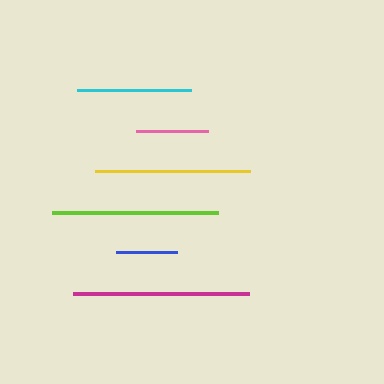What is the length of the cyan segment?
The cyan segment is approximately 115 pixels long.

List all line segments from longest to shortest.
From longest to shortest: magenta, lime, yellow, cyan, pink, blue.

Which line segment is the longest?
The magenta line is the longest at approximately 175 pixels.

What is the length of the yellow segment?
The yellow segment is approximately 155 pixels long.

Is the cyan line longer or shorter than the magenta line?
The magenta line is longer than the cyan line.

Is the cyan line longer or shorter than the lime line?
The lime line is longer than the cyan line.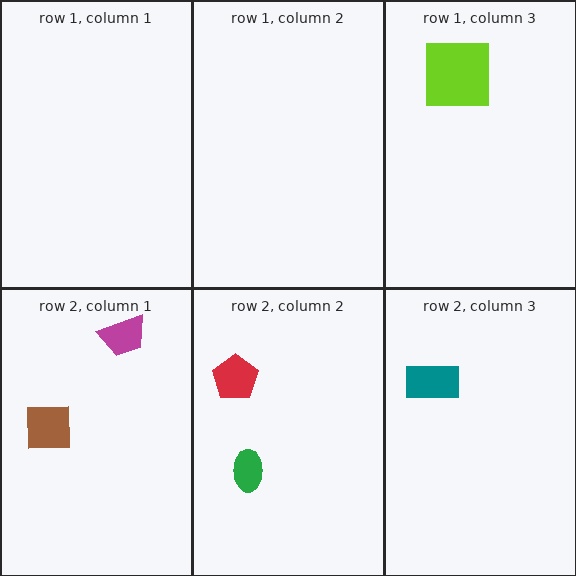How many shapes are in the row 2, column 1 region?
2.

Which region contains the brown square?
The row 2, column 1 region.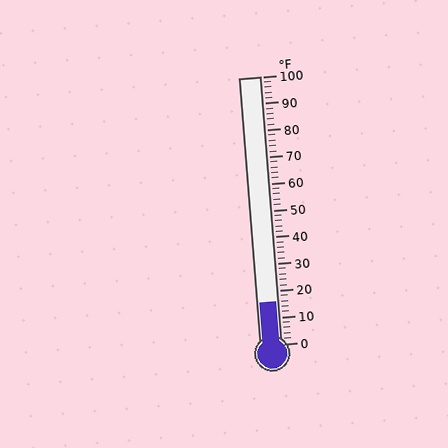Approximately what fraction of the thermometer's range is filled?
The thermometer is filled to approximately 15% of its range.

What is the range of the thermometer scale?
The thermometer scale ranges from 0°F to 100°F.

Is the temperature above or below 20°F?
The temperature is below 20°F.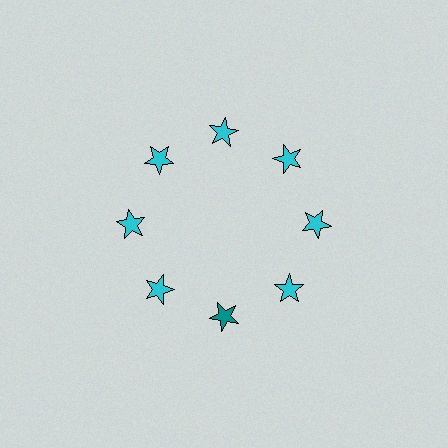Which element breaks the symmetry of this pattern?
The teal star at roughly the 6 o'clock position breaks the symmetry. All other shapes are cyan stars.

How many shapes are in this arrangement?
There are 8 shapes arranged in a ring pattern.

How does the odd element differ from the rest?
It has a different color: teal instead of cyan.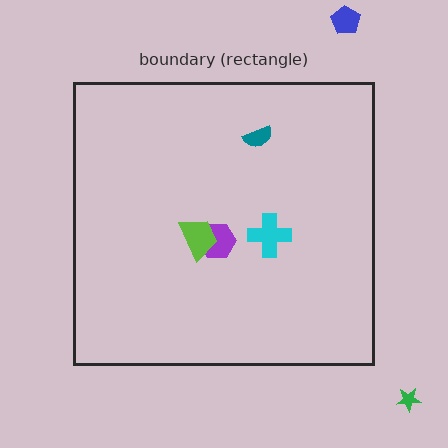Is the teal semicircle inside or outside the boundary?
Inside.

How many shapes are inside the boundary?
4 inside, 2 outside.